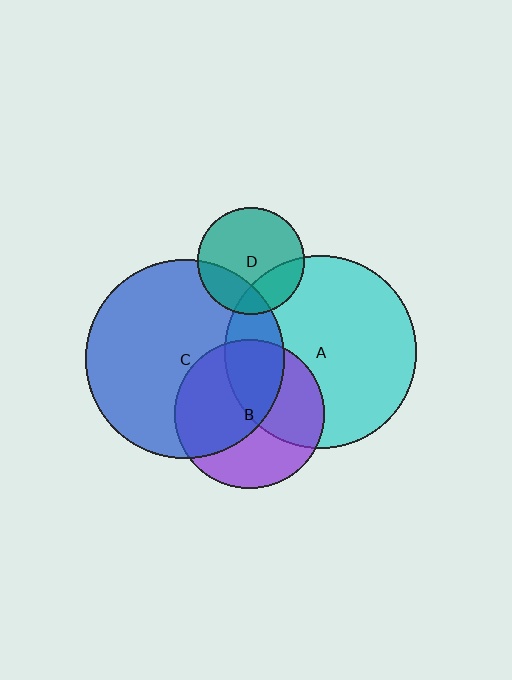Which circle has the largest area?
Circle C (blue).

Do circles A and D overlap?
Yes.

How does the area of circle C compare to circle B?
Approximately 1.8 times.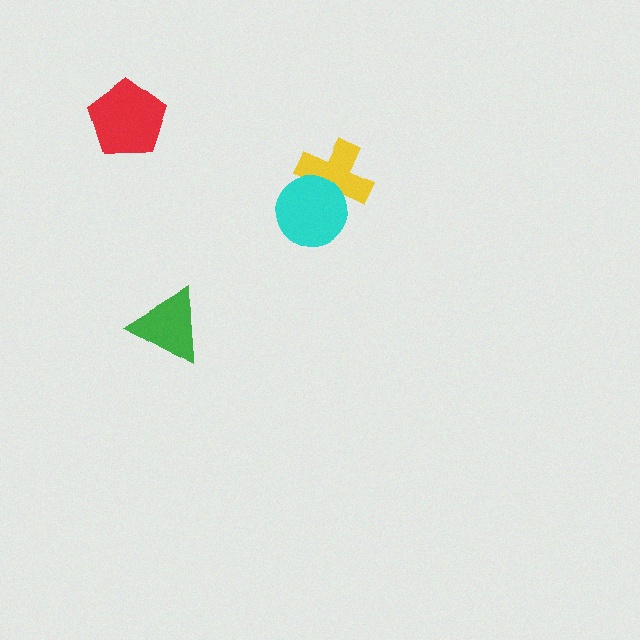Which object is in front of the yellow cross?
The cyan circle is in front of the yellow cross.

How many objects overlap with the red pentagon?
0 objects overlap with the red pentagon.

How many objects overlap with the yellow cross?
1 object overlaps with the yellow cross.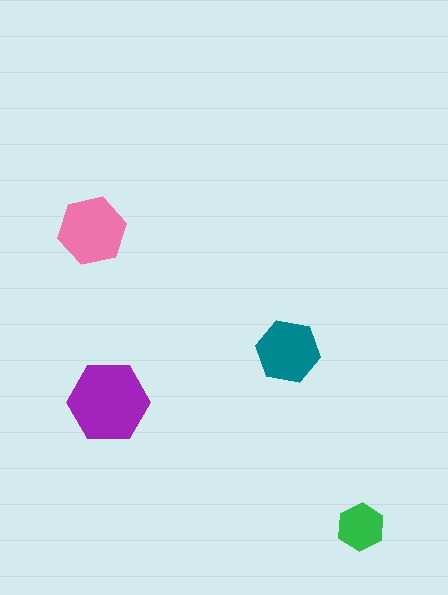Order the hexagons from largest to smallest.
the purple one, the pink one, the teal one, the green one.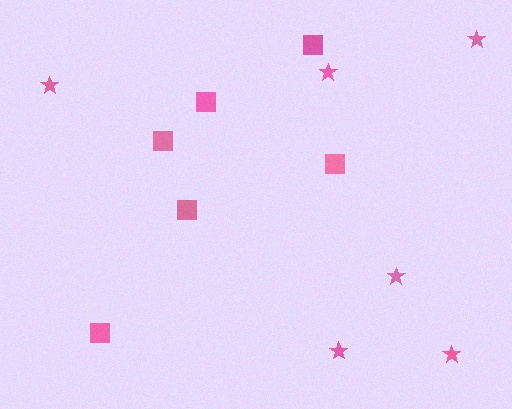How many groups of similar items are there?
There are 2 groups: one group of stars (6) and one group of squares (6).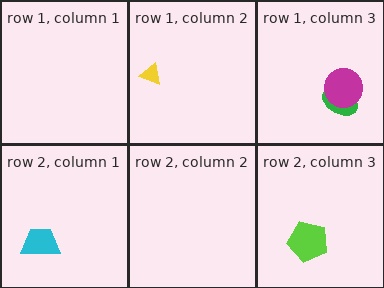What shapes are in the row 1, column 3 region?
The green ellipse, the magenta circle.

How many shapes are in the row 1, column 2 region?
1.